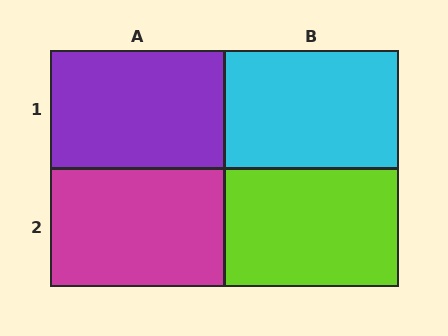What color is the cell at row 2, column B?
Lime.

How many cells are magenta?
1 cell is magenta.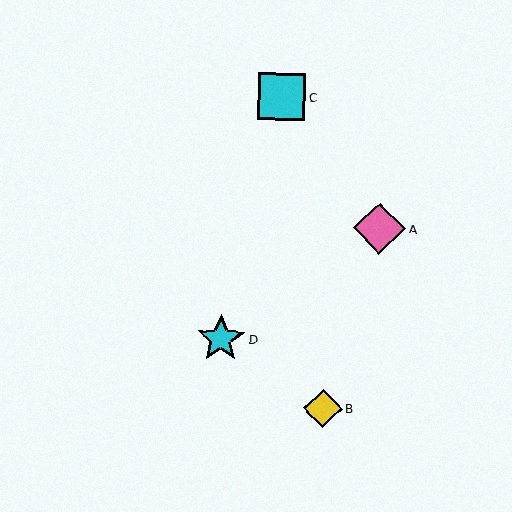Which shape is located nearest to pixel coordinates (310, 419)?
The yellow diamond (labeled B) at (323, 408) is nearest to that location.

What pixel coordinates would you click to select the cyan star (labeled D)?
Click at (221, 339) to select the cyan star D.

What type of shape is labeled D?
Shape D is a cyan star.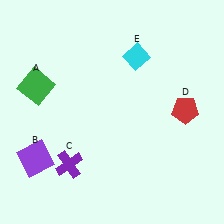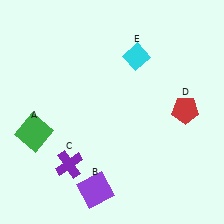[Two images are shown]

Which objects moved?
The objects that moved are: the green square (A), the purple square (B).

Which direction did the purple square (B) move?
The purple square (B) moved right.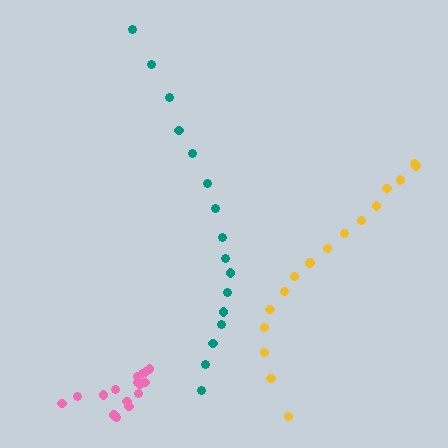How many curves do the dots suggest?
There are 3 distinct paths.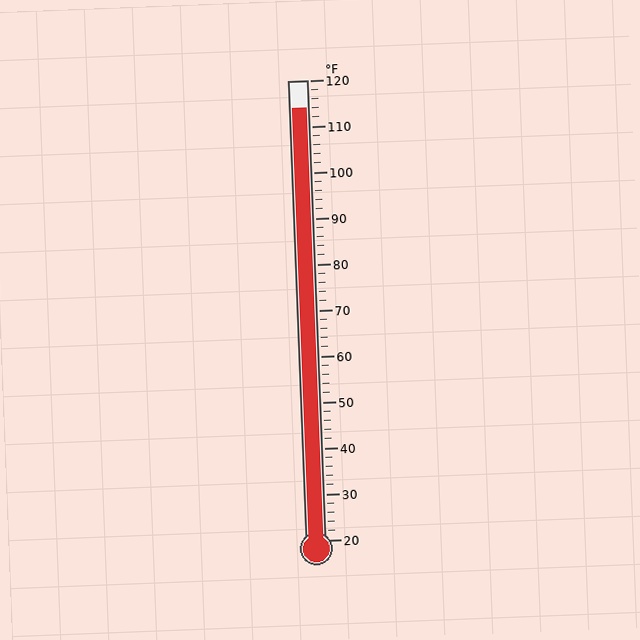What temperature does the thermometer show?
The thermometer shows approximately 114°F.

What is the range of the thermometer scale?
The thermometer scale ranges from 20°F to 120°F.